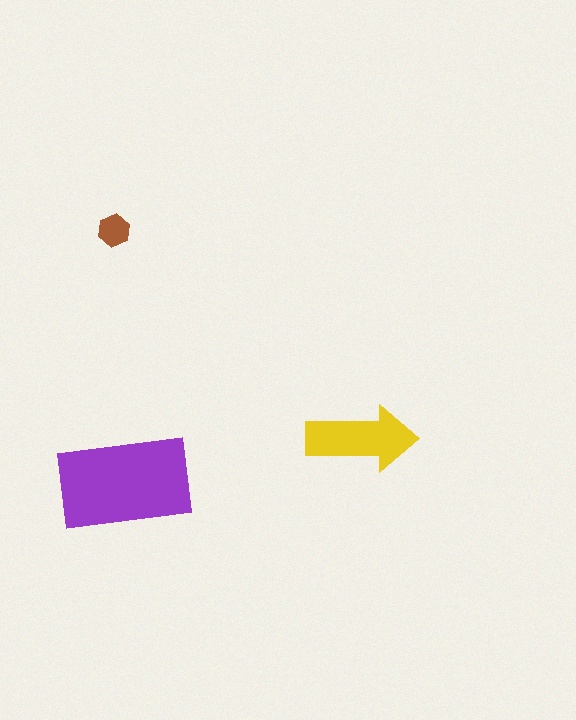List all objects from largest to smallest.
The purple rectangle, the yellow arrow, the brown hexagon.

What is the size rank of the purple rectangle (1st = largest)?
1st.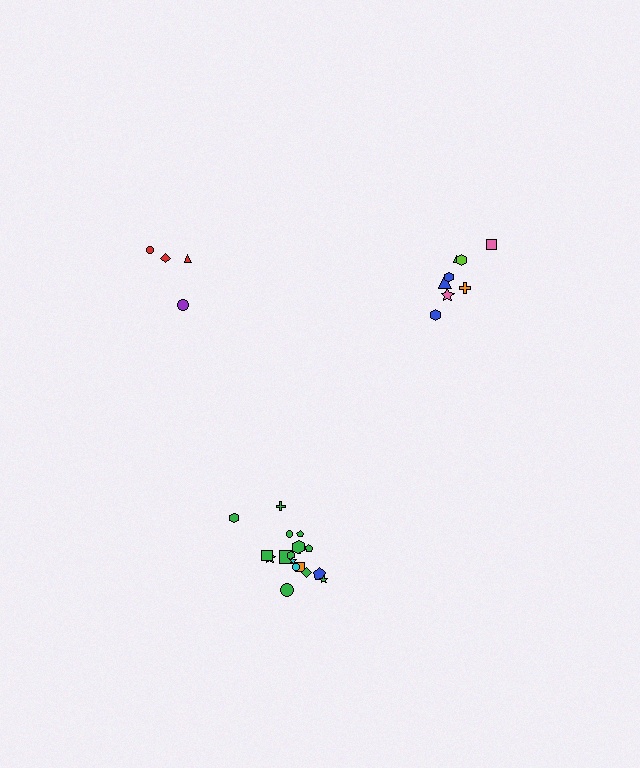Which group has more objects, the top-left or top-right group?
The top-right group.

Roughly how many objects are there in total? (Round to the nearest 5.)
Roughly 30 objects in total.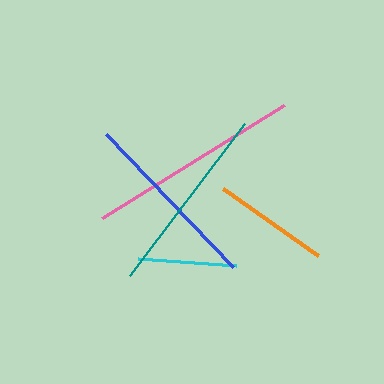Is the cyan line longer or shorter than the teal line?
The teal line is longer than the cyan line.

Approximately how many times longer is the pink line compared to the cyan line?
The pink line is approximately 2.2 times the length of the cyan line.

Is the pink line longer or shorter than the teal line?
The pink line is longer than the teal line.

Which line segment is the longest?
The pink line is the longest at approximately 214 pixels.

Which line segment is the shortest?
The cyan line is the shortest at approximately 98 pixels.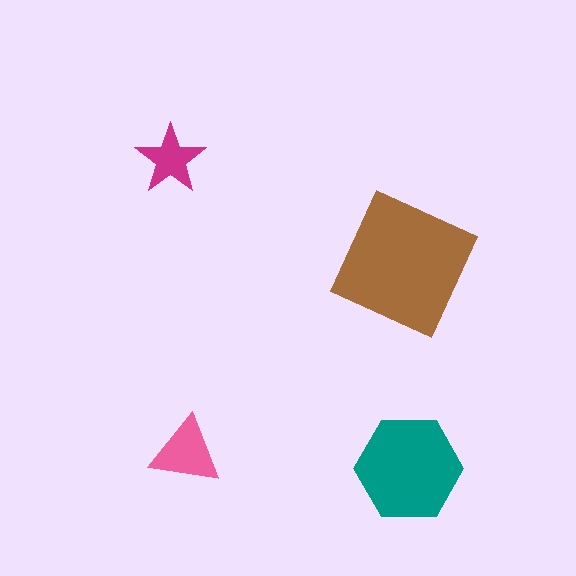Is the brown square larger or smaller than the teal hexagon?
Larger.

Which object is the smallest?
The magenta star.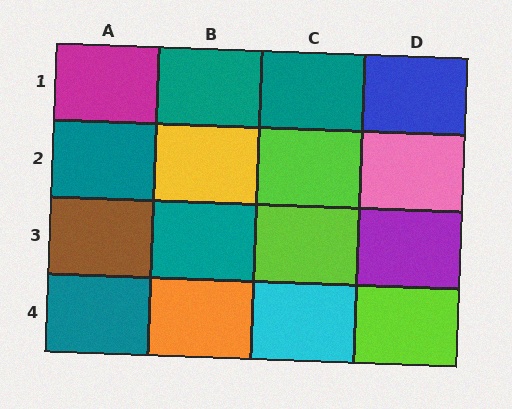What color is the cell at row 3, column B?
Teal.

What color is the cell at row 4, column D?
Lime.